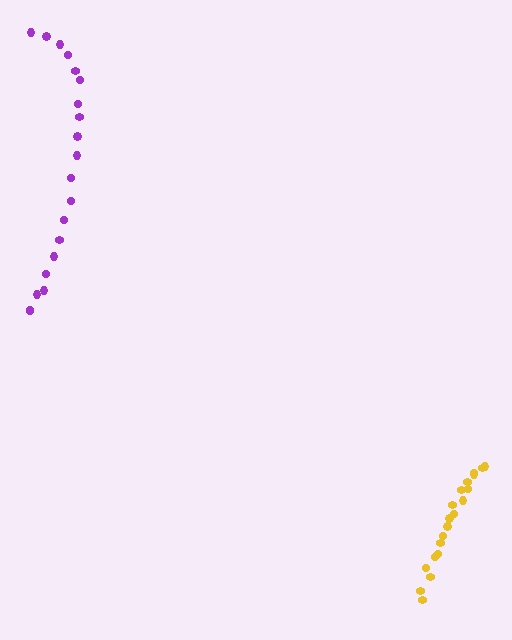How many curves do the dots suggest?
There are 2 distinct paths.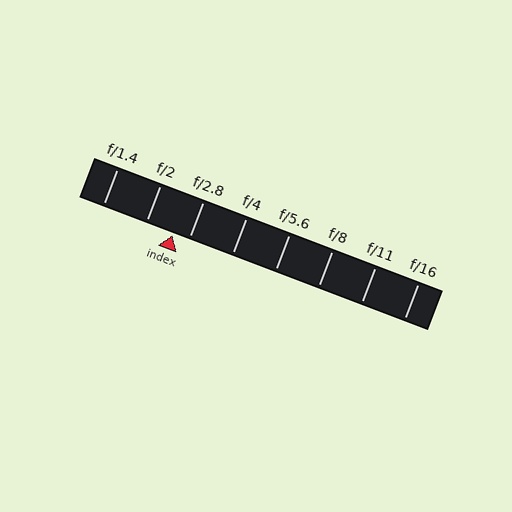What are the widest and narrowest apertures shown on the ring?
The widest aperture shown is f/1.4 and the narrowest is f/16.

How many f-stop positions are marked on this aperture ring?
There are 8 f-stop positions marked.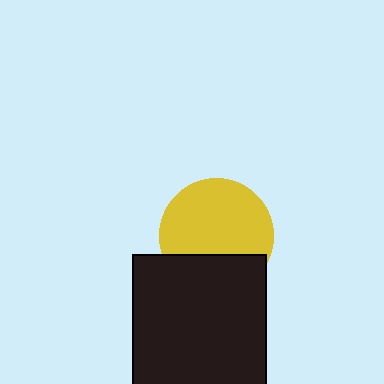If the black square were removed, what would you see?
You would see the complete yellow circle.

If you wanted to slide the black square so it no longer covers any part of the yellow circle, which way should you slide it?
Slide it down — that is the most direct way to separate the two shapes.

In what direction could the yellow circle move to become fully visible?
The yellow circle could move up. That would shift it out from behind the black square entirely.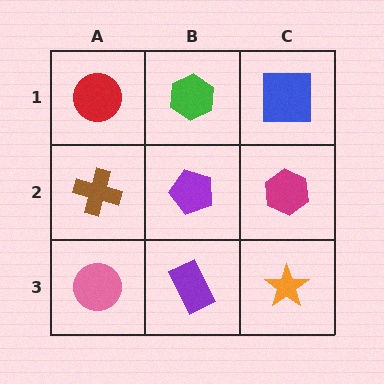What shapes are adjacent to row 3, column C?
A magenta hexagon (row 2, column C), a purple rectangle (row 3, column B).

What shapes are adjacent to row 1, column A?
A brown cross (row 2, column A), a green hexagon (row 1, column B).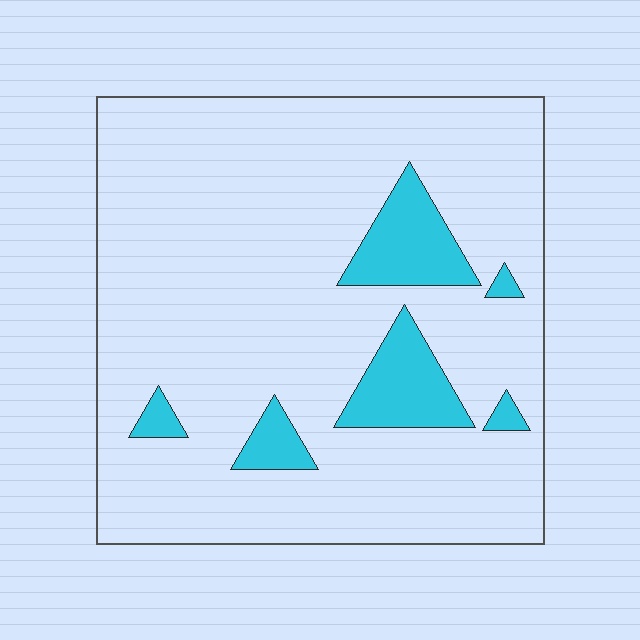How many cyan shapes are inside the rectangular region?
6.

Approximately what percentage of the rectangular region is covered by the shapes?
Approximately 10%.